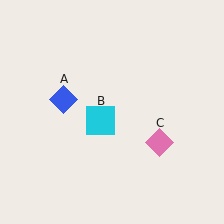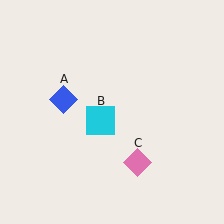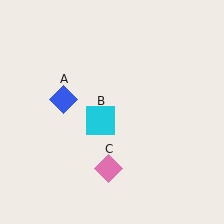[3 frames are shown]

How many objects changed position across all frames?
1 object changed position: pink diamond (object C).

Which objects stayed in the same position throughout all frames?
Blue diamond (object A) and cyan square (object B) remained stationary.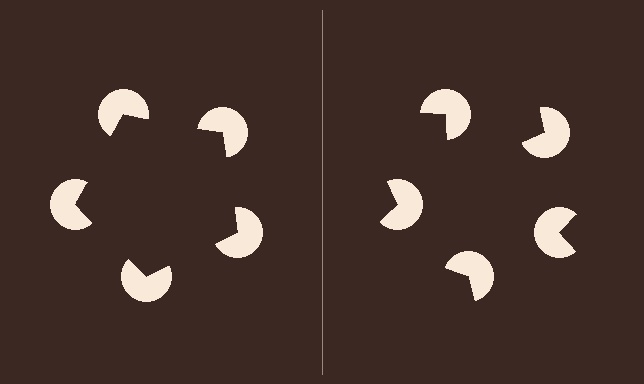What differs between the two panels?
The pac-man discs are positioned identically on both sides; only the wedge orientations differ. On the left they align to a pentagon; on the right they are misaligned.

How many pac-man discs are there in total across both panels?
10 — 5 on each side.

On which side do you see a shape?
An illusory pentagon appears on the left side. On the right side the wedge cuts are rotated, so no coherent shape forms.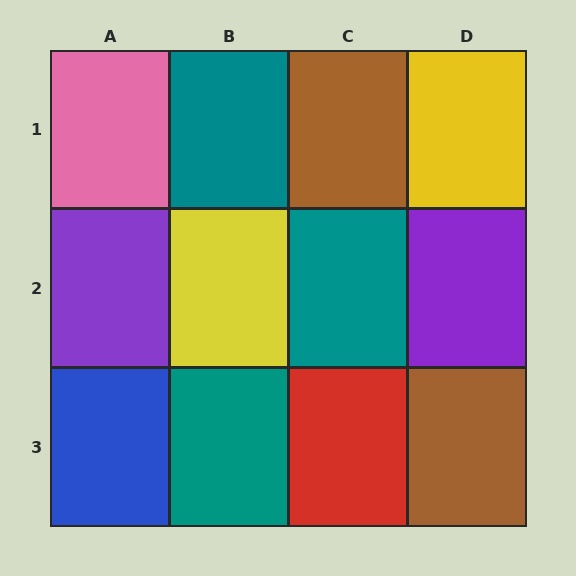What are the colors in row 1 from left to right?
Pink, teal, brown, yellow.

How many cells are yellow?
2 cells are yellow.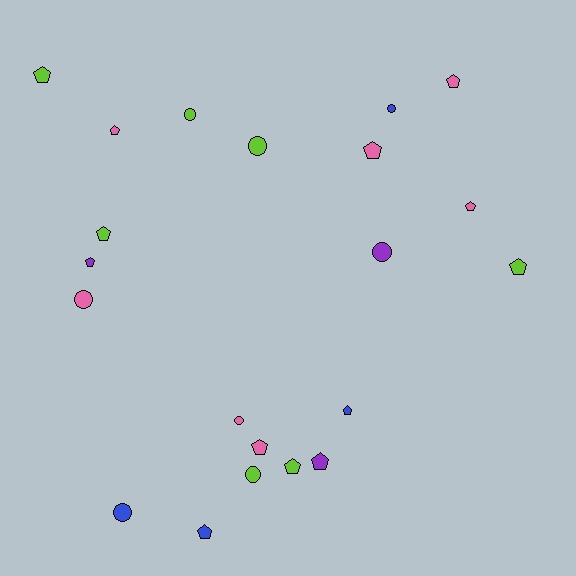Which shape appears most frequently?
Pentagon, with 13 objects.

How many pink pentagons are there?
There are 5 pink pentagons.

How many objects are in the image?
There are 21 objects.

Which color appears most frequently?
Lime, with 7 objects.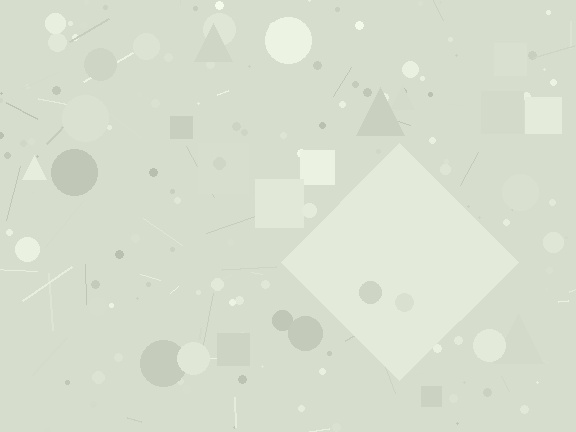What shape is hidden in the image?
A diamond is hidden in the image.